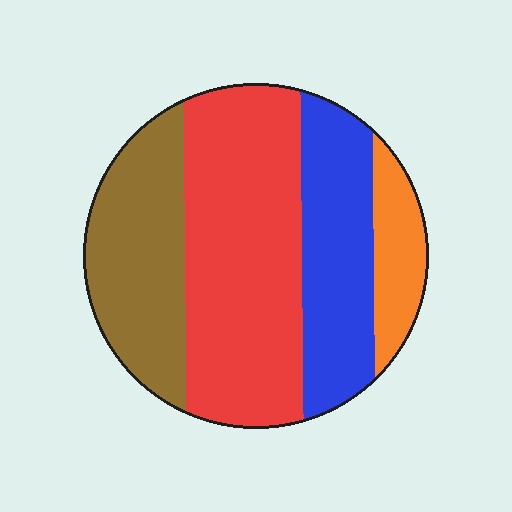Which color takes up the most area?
Red, at roughly 40%.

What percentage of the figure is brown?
Brown takes up about one quarter (1/4) of the figure.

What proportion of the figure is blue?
Blue takes up about one quarter (1/4) of the figure.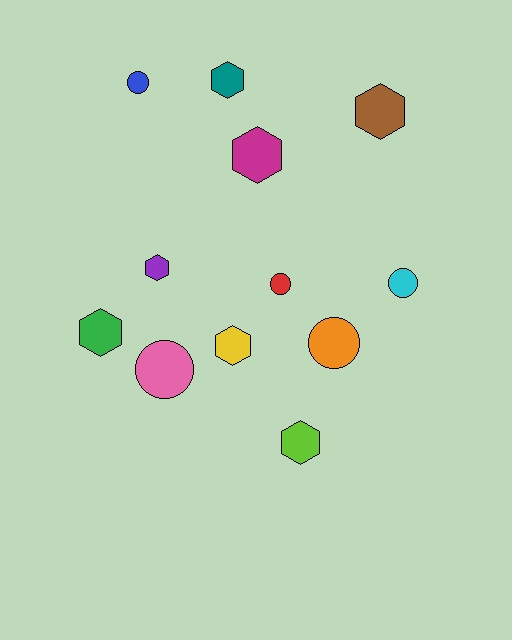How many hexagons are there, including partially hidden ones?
There are 7 hexagons.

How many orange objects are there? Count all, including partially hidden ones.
There is 1 orange object.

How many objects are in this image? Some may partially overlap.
There are 12 objects.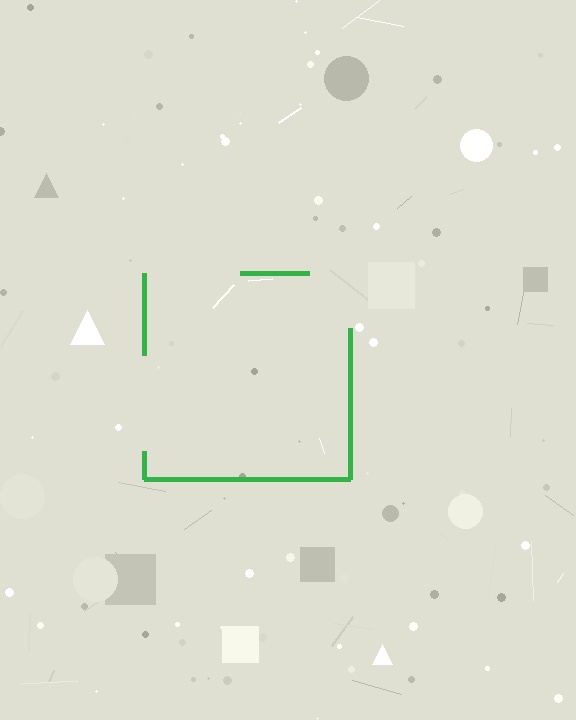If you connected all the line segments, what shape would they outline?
They would outline a square.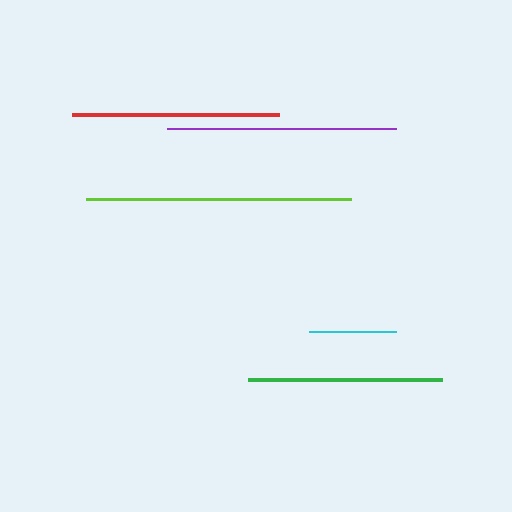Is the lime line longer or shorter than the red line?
The lime line is longer than the red line.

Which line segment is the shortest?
The cyan line is the shortest at approximately 87 pixels.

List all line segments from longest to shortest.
From longest to shortest: lime, purple, red, green, cyan.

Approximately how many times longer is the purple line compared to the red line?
The purple line is approximately 1.1 times the length of the red line.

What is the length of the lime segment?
The lime segment is approximately 265 pixels long.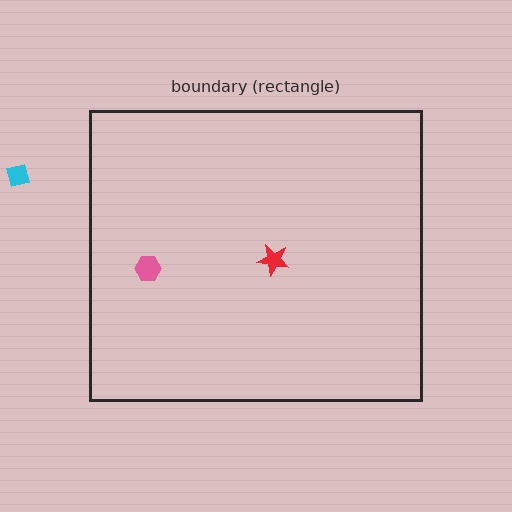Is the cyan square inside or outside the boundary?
Outside.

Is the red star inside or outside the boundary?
Inside.